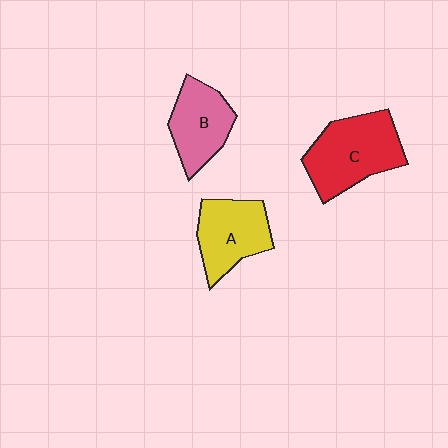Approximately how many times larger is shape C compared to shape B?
Approximately 1.4 times.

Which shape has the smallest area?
Shape B (pink).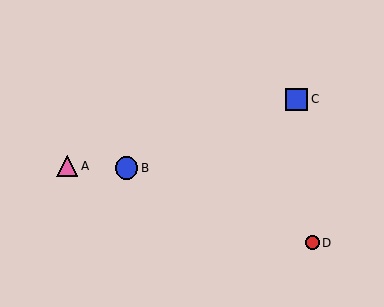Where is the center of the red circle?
The center of the red circle is at (313, 243).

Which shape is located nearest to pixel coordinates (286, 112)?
The blue square (labeled C) at (297, 99) is nearest to that location.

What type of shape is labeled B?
Shape B is a blue circle.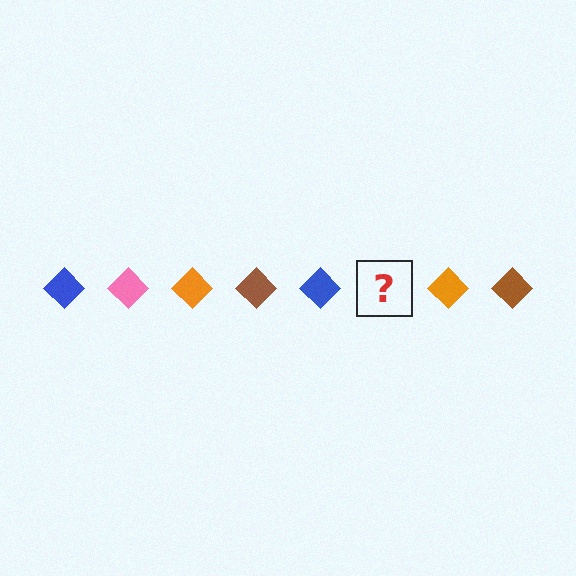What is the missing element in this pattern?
The missing element is a pink diamond.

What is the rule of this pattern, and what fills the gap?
The rule is that the pattern cycles through blue, pink, orange, brown diamonds. The gap should be filled with a pink diamond.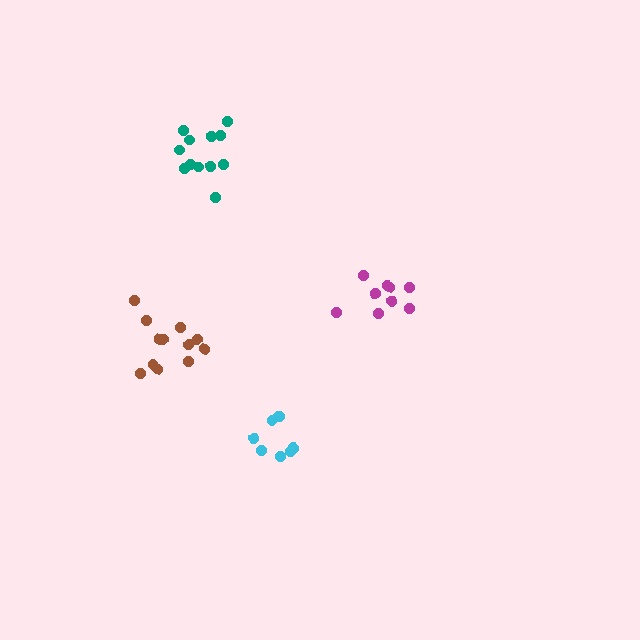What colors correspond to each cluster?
The clusters are colored: cyan, magenta, teal, brown.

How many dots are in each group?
Group 1: 8 dots, Group 2: 9 dots, Group 3: 12 dots, Group 4: 12 dots (41 total).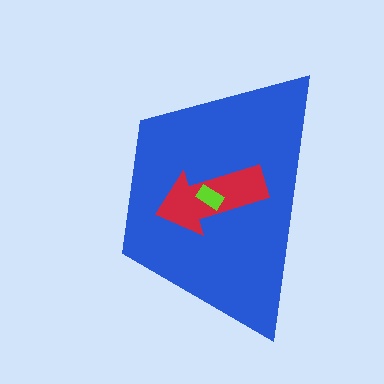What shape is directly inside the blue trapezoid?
The red arrow.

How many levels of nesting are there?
3.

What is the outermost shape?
The blue trapezoid.